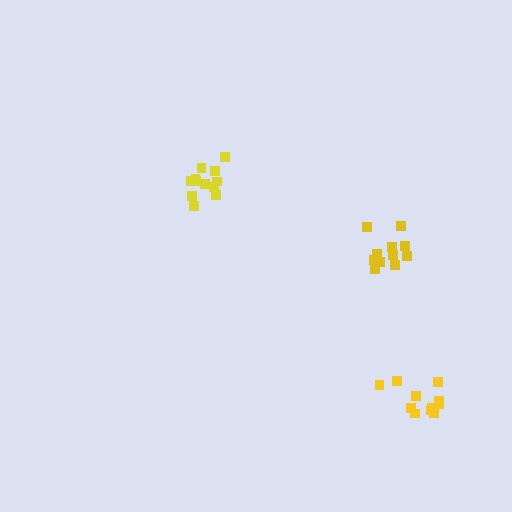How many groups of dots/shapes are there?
There are 3 groups.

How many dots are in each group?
Group 1: 12 dots, Group 2: 11 dots, Group 3: 12 dots (35 total).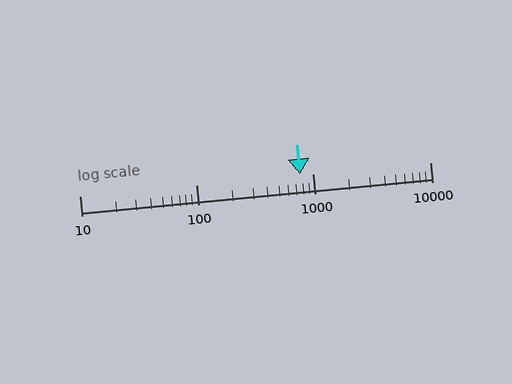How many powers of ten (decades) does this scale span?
The scale spans 3 decades, from 10 to 10000.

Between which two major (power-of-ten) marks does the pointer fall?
The pointer is between 100 and 1000.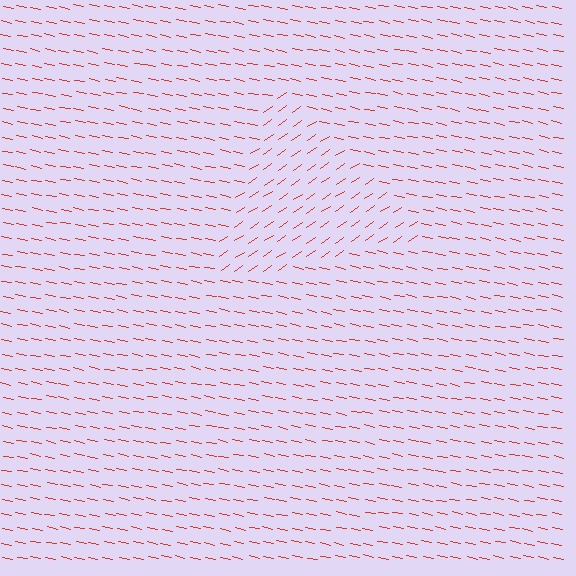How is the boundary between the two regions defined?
The boundary is defined purely by a change in line orientation (approximately 45 degrees difference). All lines are the same color and thickness.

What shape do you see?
I see a triangle.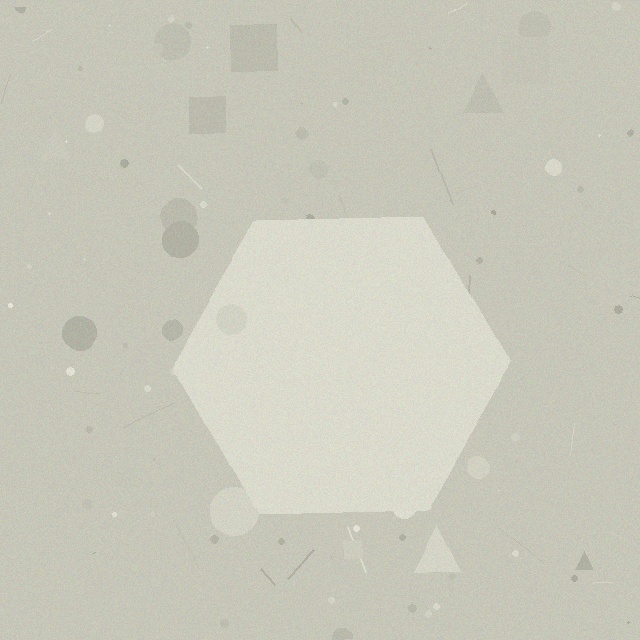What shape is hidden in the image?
A hexagon is hidden in the image.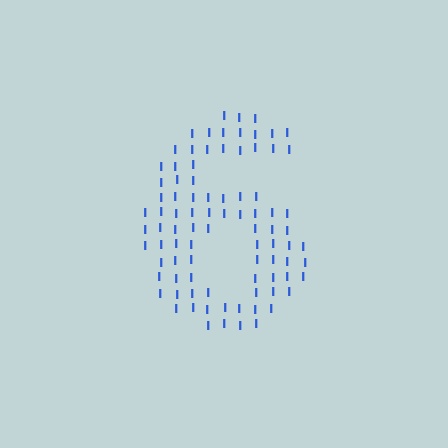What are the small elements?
The small elements are letter I's.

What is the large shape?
The large shape is the digit 6.